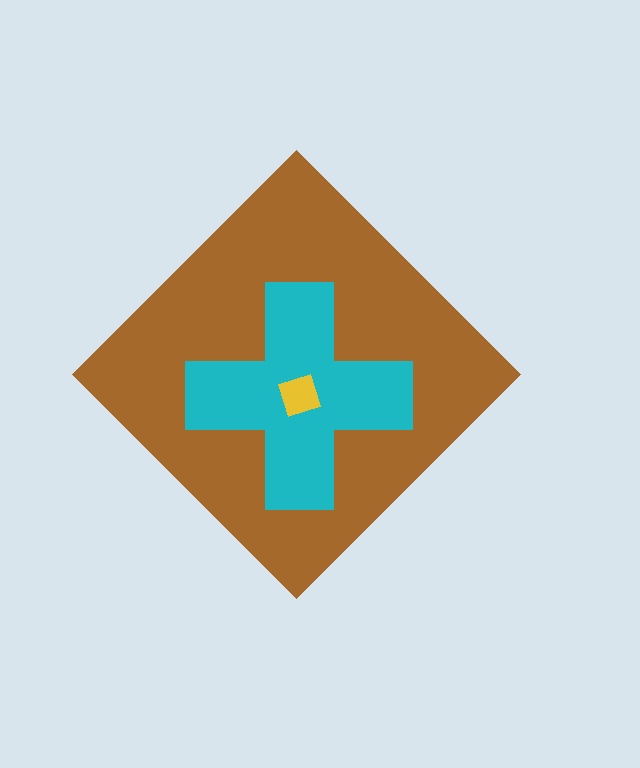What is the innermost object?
The yellow square.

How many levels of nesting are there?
3.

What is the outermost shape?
The brown diamond.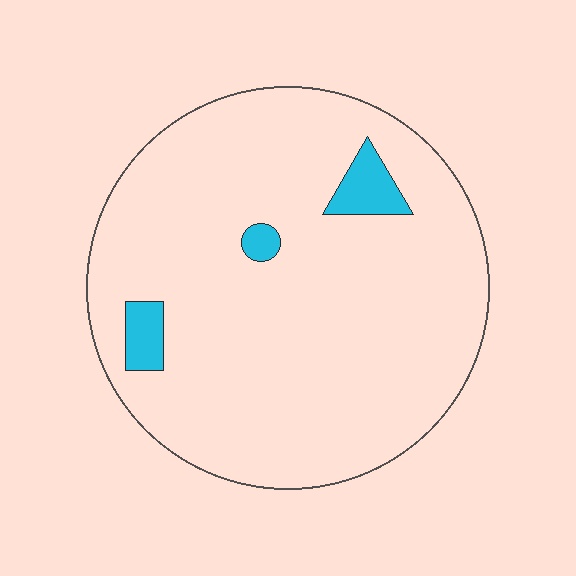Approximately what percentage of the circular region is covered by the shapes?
Approximately 5%.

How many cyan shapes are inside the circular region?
3.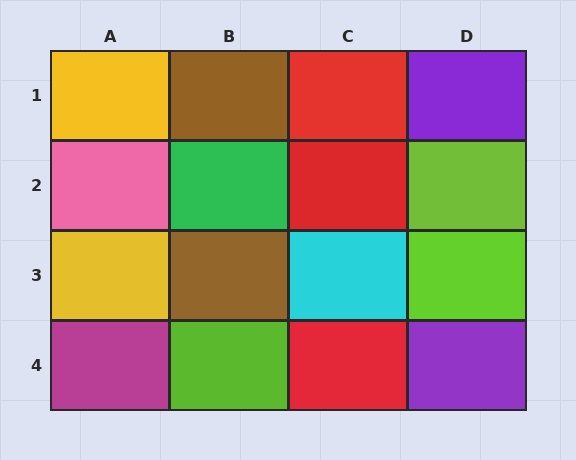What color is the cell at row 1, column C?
Red.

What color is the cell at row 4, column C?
Red.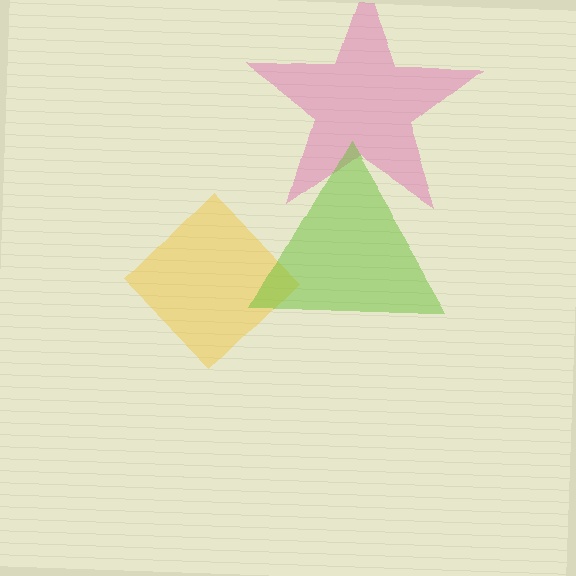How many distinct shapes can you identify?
There are 3 distinct shapes: a yellow diamond, a pink star, a lime triangle.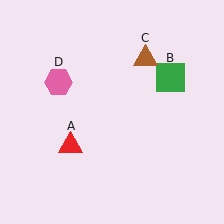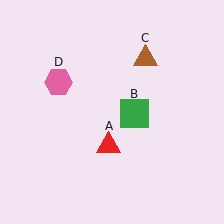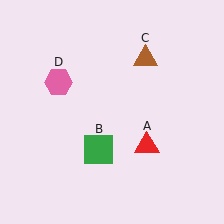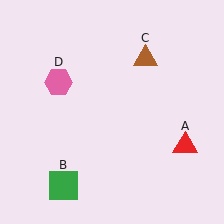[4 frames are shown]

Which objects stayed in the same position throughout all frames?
Brown triangle (object C) and pink hexagon (object D) remained stationary.